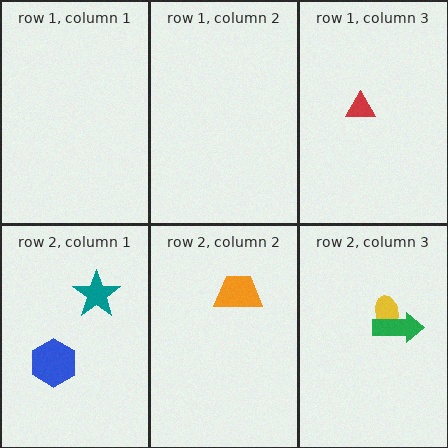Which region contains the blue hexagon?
The row 2, column 1 region.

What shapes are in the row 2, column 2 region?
The orange trapezoid.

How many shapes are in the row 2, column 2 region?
1.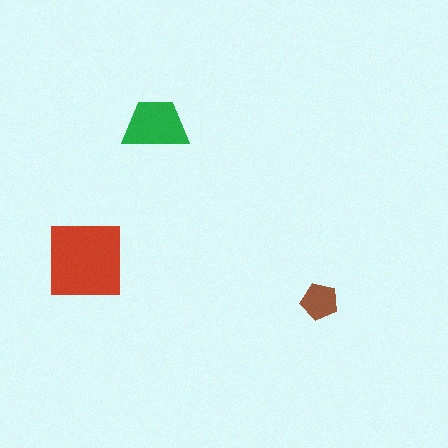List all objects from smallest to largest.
The brown pentagon, the green trapezoid, the red square.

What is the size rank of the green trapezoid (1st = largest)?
2nd.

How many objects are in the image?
There are 3 objects in the image.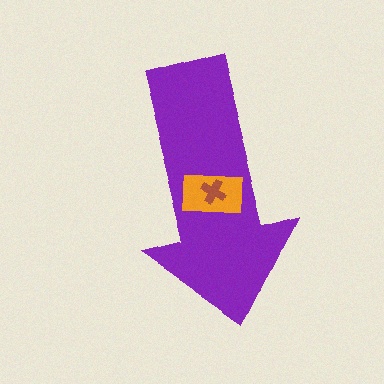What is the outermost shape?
The purple arrow.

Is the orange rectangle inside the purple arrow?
Yes.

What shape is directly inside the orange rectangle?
The brown cross.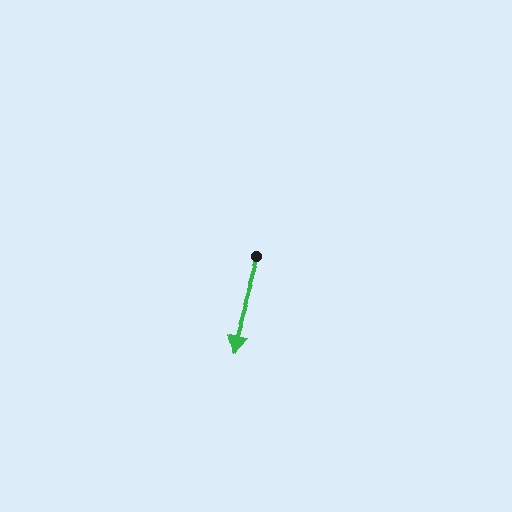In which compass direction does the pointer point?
South.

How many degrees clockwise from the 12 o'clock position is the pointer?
Approximately 196 degrees.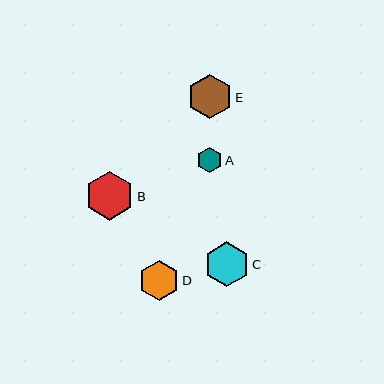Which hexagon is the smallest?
Hexagon A is the smallest with a size of approximately 25 pixels.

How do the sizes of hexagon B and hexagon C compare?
Hexagon B and hexagon C are approximately the same size.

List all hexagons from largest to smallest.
From largest to smallest: B, C, E, D, A.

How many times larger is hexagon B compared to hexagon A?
Hexagon B is approximately 1.9 times the size of hexagon A.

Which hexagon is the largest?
Hexagon B is the largest with a size of approximately 49 pixels.